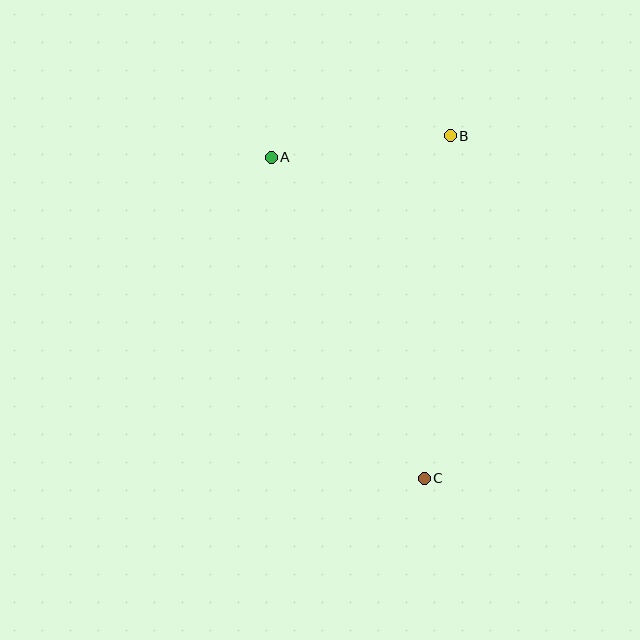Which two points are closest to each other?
Points A and B are closest to each other.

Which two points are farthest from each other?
Points A and C are farthest from each other.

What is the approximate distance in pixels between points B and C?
The distance between B and C is approximately 344 pixels.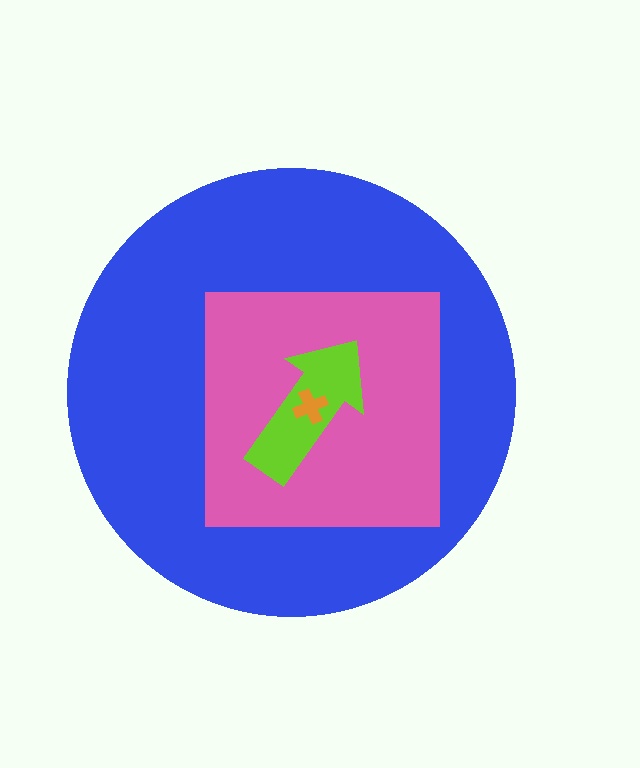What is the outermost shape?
The blue circle.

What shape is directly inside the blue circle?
The pink square.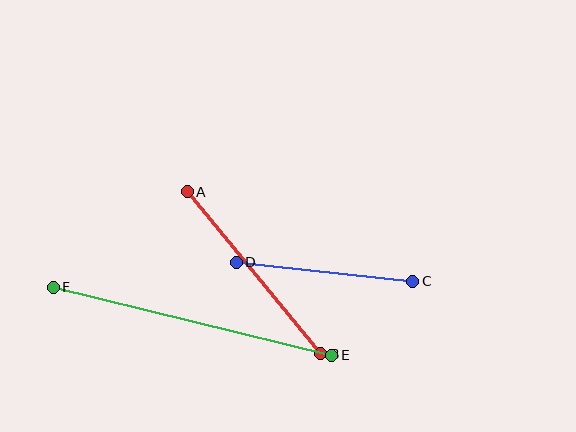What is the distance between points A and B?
The distance is approximately 210 pixels.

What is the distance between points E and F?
The distance is approximately 286 pixels.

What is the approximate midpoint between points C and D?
The midpoint is at approximately (324, 272) pixels.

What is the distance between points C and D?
The distance is approximately 177 pixels.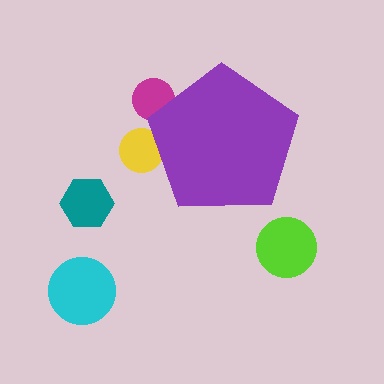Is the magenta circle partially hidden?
Yes, the magenta circle is partially hidden behind the purple pentagon.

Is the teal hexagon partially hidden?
No, the teal hexagon is fully visible.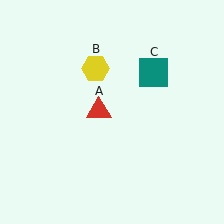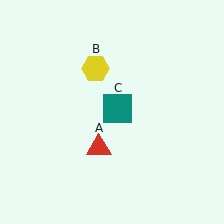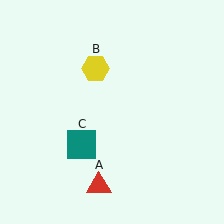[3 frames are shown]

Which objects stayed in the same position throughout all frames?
Yellow hexagon (object B) remained stationary.